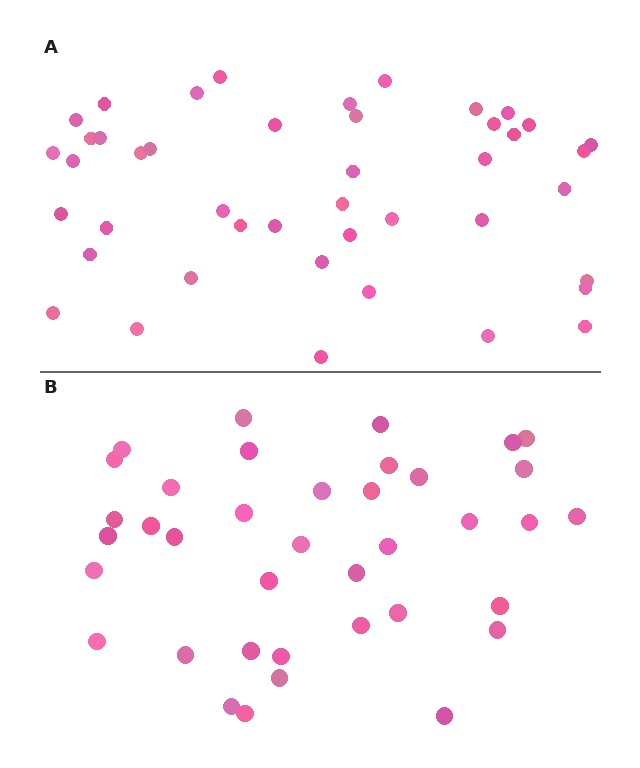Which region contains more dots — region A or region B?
Region A (the top region) has more dots.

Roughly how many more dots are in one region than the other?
Region A has about 6 more dots than region B.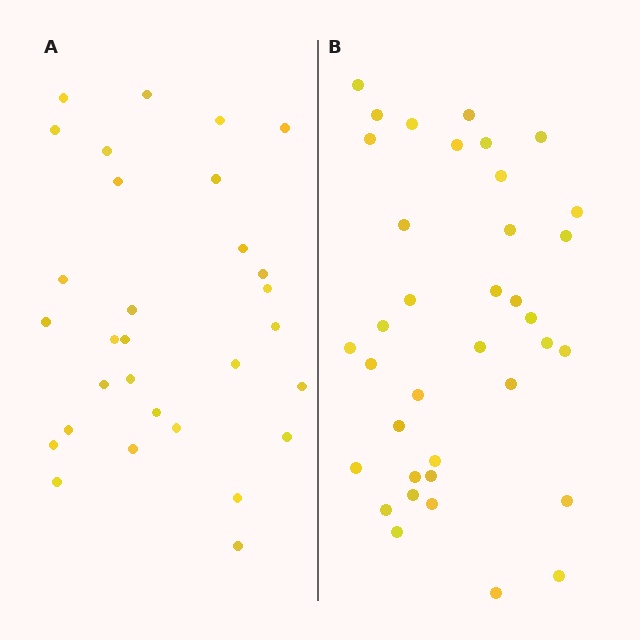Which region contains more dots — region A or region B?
Region B (the right region) has more dots.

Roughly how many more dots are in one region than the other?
Region B has roughly 8 or so more dots than region A.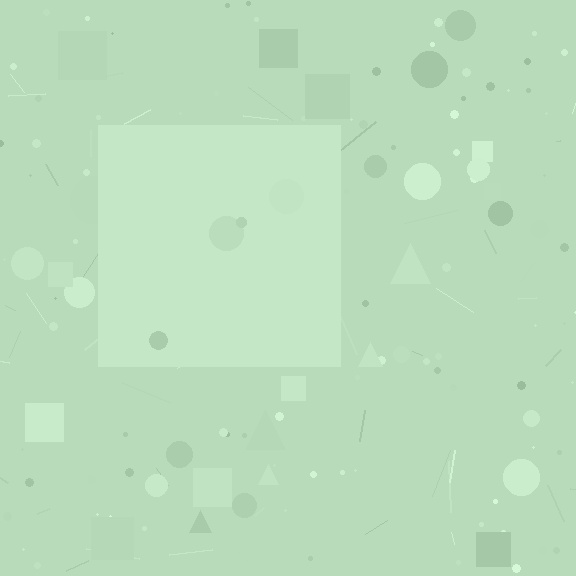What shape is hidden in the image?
A square is hidden in the image.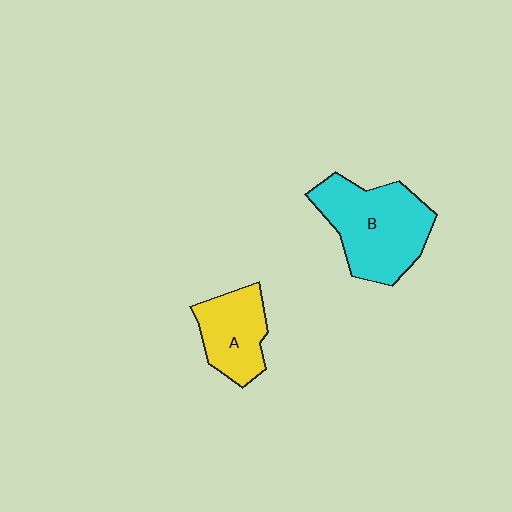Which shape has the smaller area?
Shape A (yellow).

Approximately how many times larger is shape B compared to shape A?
Approximately 1.6 times.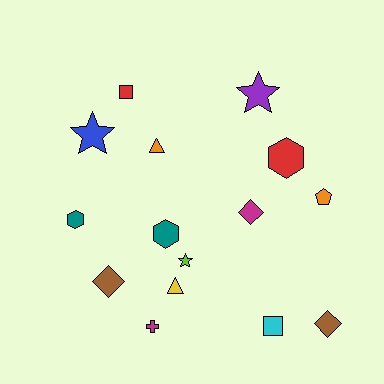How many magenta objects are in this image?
There are 2 magenta objects.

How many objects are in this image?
There are 15 objects.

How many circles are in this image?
There are no circles.